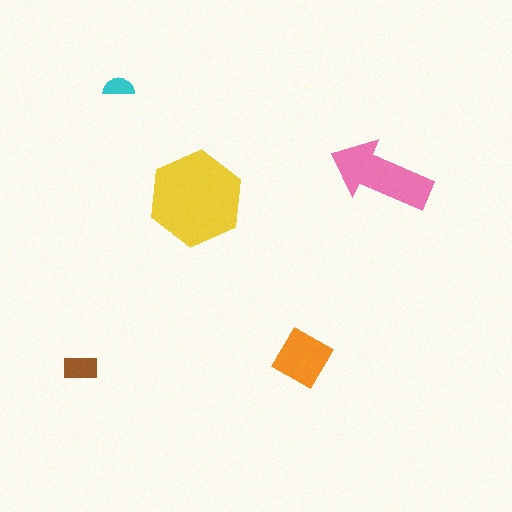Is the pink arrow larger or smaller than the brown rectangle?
Larger.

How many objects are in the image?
There are 5 objects in the image.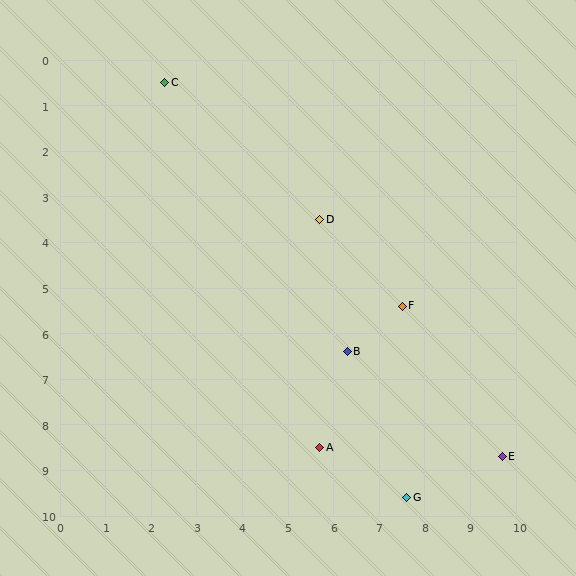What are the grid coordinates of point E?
Point E is at approximately (9.7, 8.7).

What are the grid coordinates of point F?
Point F is at approximately (7.5, 5.4).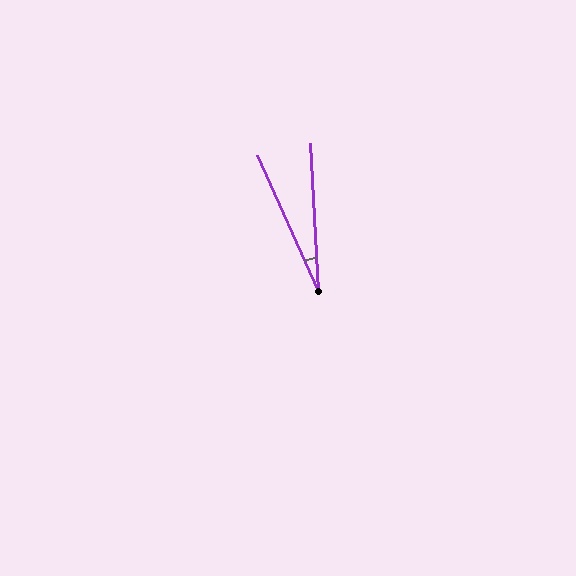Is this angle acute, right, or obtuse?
It is acute.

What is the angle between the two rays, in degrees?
Approximately 21 degrees.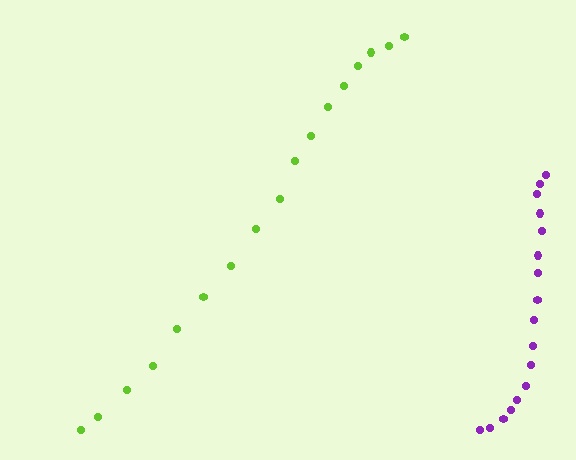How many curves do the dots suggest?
There are 2 distinct paths.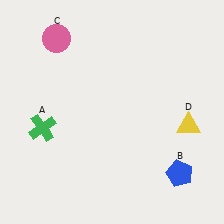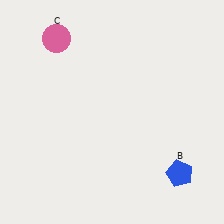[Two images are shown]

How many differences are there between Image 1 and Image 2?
There are 2 differences between the two images.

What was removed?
The green cross (A), the yellow triangle (D) were removed in Image 2.